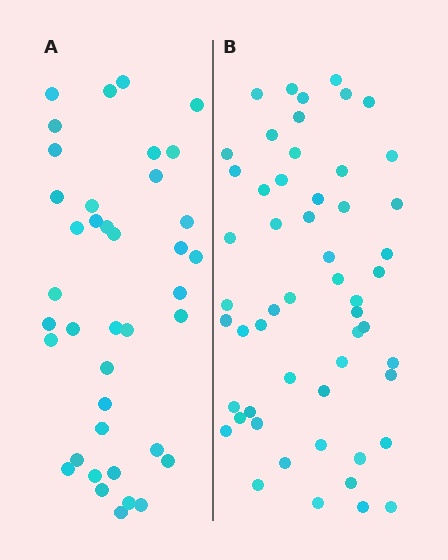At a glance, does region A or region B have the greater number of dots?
Region B (the right region) has more dots.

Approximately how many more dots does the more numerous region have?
Region B has approximately 15 more dots than region A.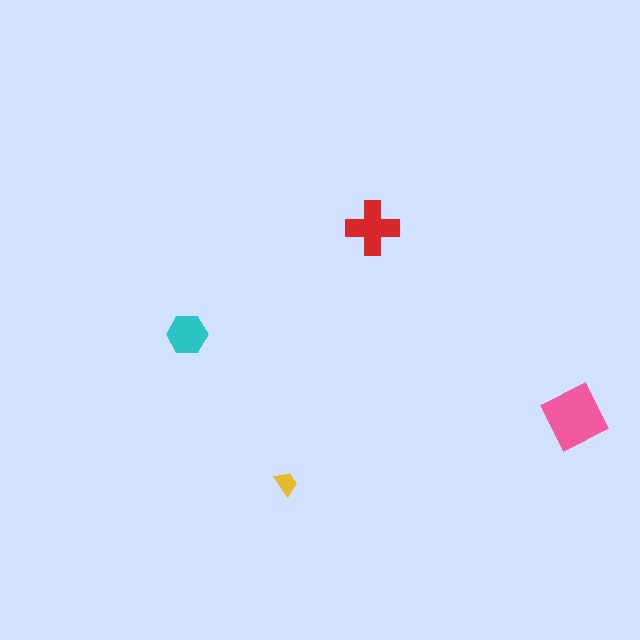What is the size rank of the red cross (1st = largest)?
2nd.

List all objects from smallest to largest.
The yellow trapezoid, the cyan hexagon, the red cross, the pink diamond.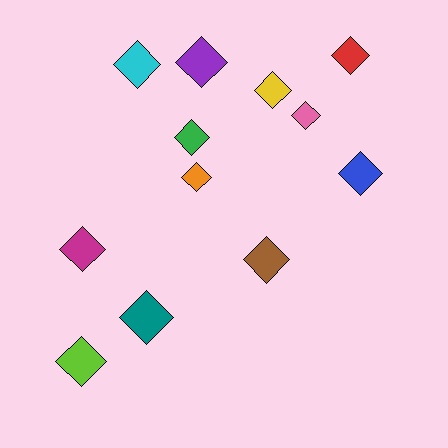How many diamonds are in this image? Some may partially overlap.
There are 12 diamonds.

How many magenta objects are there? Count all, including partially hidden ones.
There is 1 magenta object.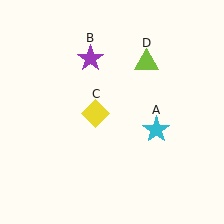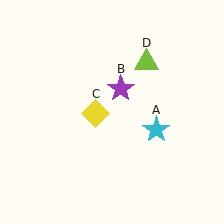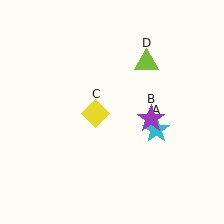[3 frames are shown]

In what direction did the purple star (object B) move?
The purple star (object B) moved down and to the right.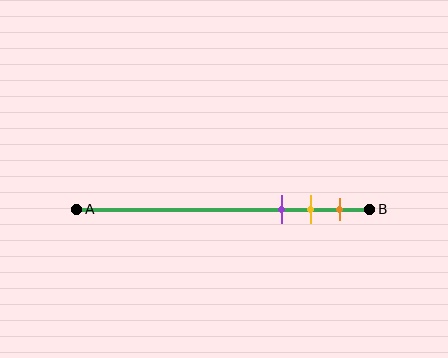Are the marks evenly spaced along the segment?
Yes, the marks are approximately evenly spaced.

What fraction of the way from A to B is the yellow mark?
The yellow mark is approximately 80% (0.8) of the way from A to B.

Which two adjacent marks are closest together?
The yellow and orange marks are the closest adjacent pair.